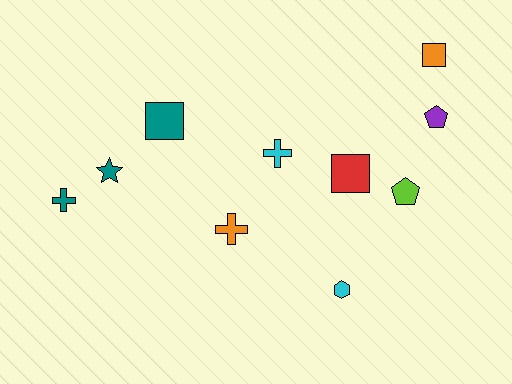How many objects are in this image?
There are 10 objects.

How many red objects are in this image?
There is 1 red object.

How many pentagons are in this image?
There are 2 pentagons.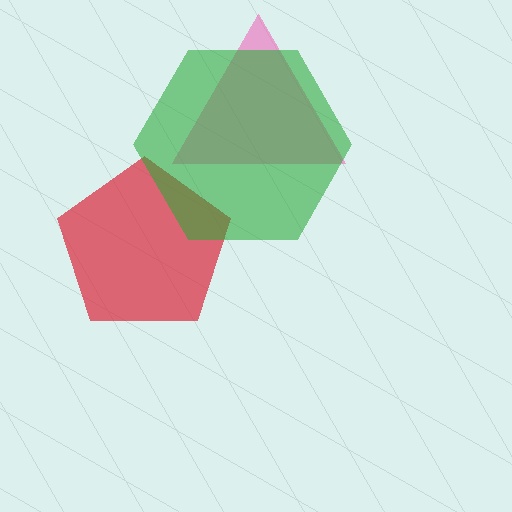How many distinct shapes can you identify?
There are 3 distinct shapes: a pink triangle, a red pentagon, a green hexagon.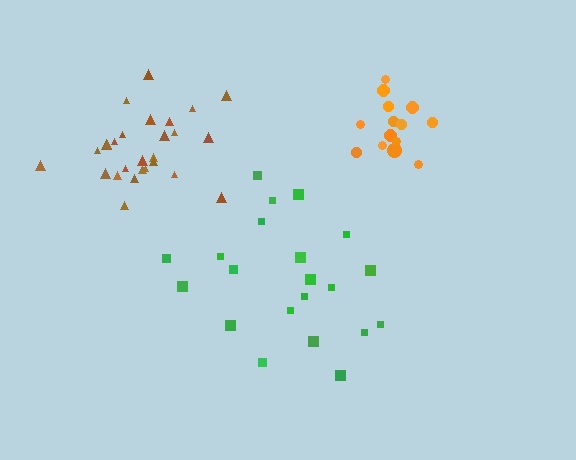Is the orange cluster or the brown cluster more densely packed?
Orange.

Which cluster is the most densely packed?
Orange.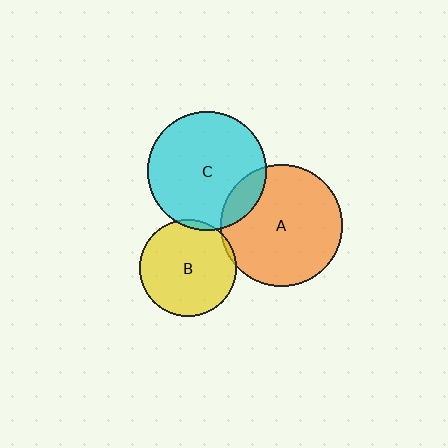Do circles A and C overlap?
Yes.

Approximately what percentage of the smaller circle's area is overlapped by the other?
Approximately 15%.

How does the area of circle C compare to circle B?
Approximately 1.5 times.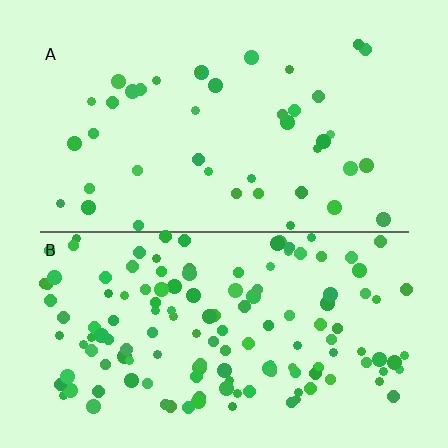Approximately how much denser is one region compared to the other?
Approximately 3.3× — region B over region A.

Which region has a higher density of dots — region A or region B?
B (the bottom).